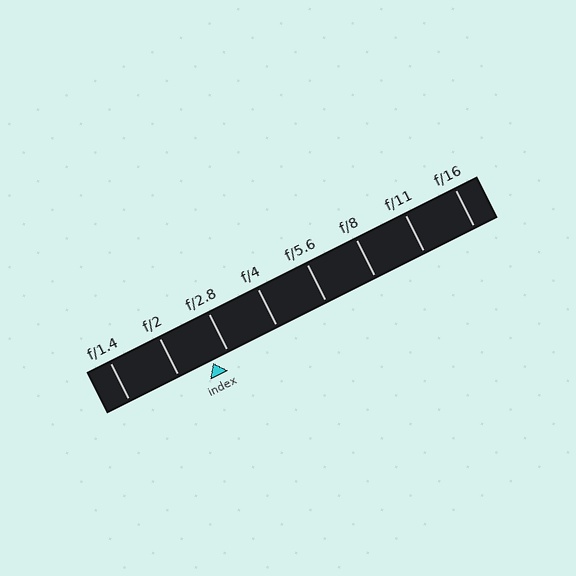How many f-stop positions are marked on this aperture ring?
There are 8 f-stop positions marked.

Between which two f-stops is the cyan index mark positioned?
The index mark is between f/2 and f/2.8.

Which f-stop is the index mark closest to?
The index mark is closest to f/2.8.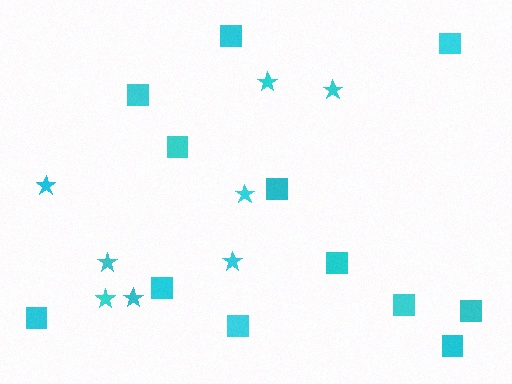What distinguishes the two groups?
There are 2 groups: one group of squares (12) and one group of stars (8).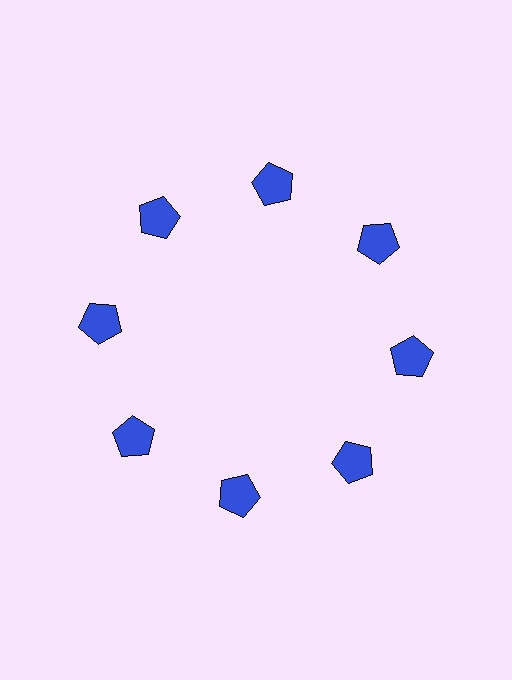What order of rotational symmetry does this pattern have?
This pattern has 8-fold rotational symmetry.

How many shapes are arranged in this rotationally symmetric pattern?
There are 8 shapes, arranged in 8 groups of 1.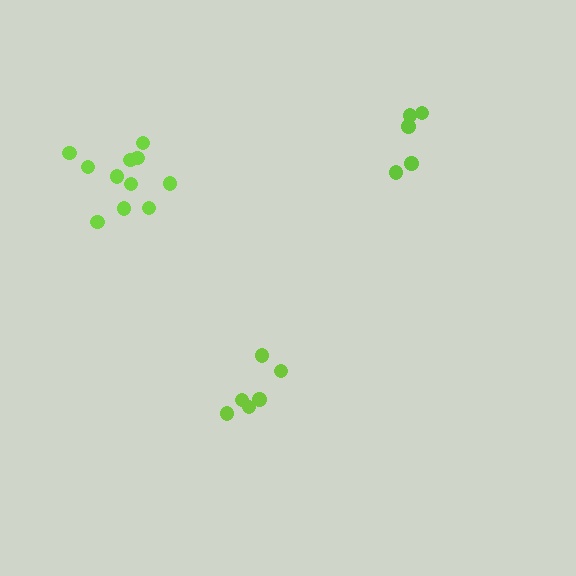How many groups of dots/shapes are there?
There are 3 groups.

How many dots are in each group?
Group 1: 11 dots, Group 2: 5 dots, Group 3: 6 dots (22 total).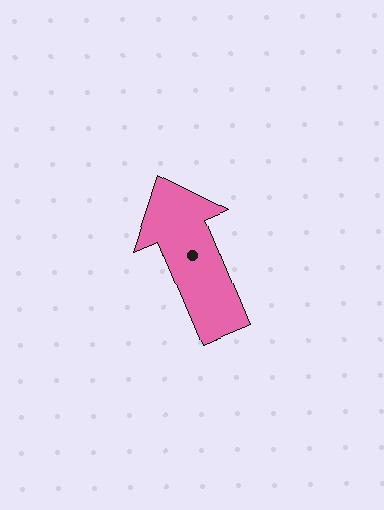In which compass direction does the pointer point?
Northwest.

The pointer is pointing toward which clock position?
Roughly 11 o'clock.